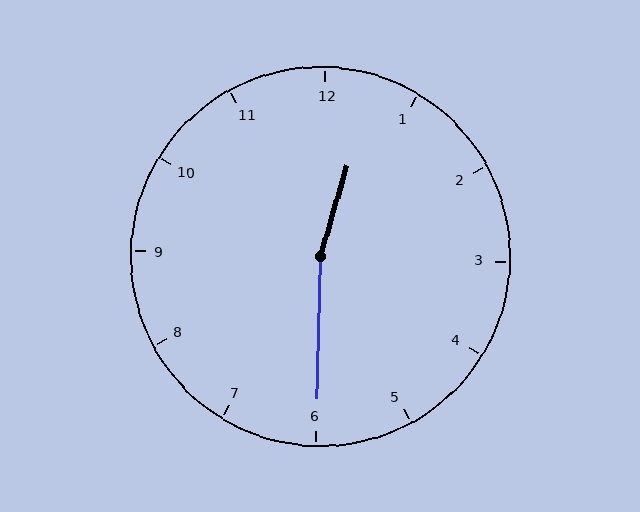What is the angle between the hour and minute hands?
Approximately 165 degrees.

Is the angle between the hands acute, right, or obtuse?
It is obtuse.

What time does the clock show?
12:30.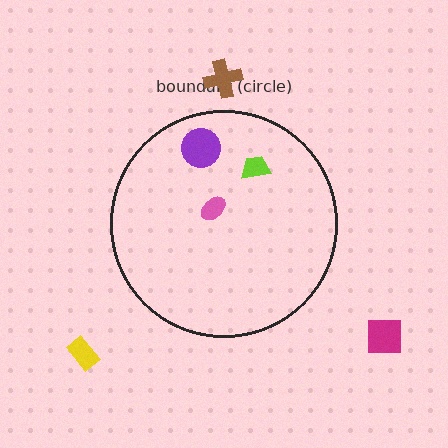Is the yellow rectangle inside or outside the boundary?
Outside.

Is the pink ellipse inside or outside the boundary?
Inside.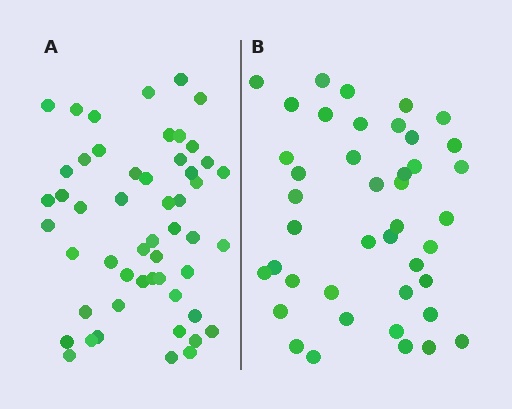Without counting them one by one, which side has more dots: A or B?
Region A (the left region) has more dots.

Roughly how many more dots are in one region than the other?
Region A has roughly 10 or so more dots than region B.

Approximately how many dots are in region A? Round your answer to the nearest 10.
About 50 dots. (The exact count is 52, which rounds to 50.)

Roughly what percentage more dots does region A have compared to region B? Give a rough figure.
About 25% more.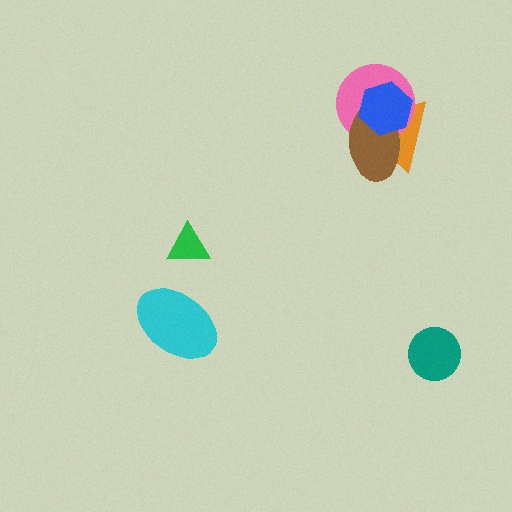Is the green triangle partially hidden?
No, no other shape covers it.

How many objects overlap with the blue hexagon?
3 objects overlap with the blue hexagon.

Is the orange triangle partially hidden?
Yes, it is partially covered by another shape.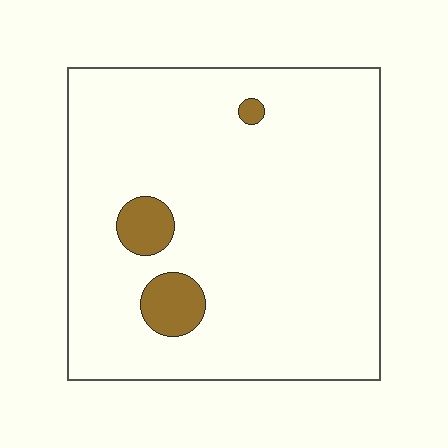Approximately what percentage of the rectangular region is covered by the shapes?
Approximately 5%.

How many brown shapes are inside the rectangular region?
3.